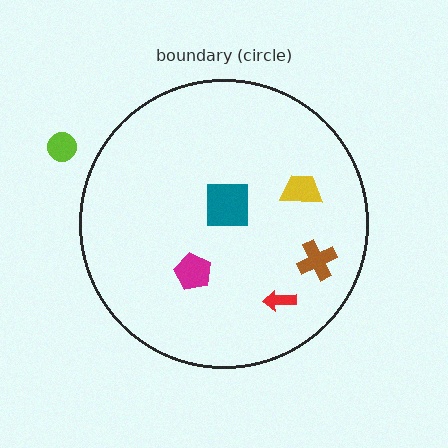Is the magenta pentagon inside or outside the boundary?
Inside.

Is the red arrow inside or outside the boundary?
Inside.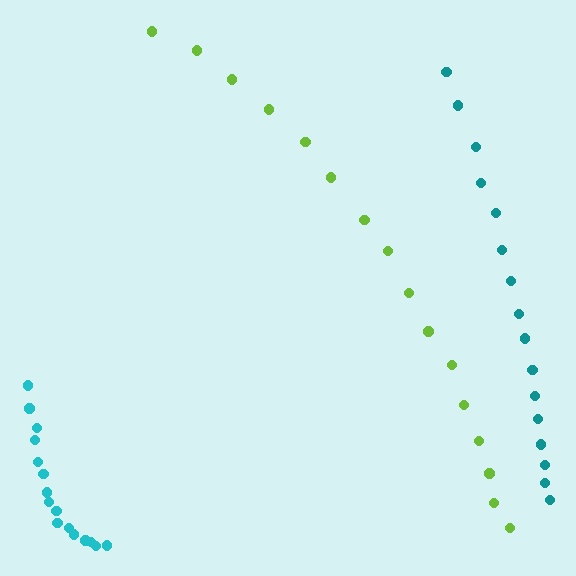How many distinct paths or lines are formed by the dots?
There are 3 distinct paths.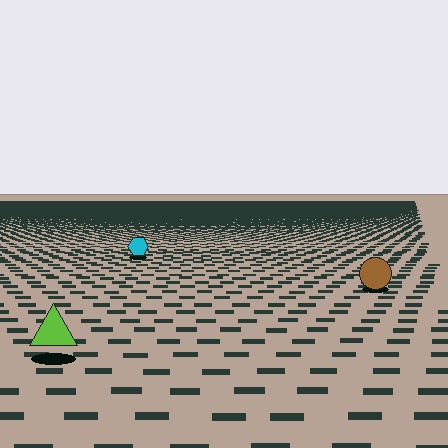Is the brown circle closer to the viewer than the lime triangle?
No. The lime triangle is closer — you can tell from the texture gradient: the ground texture is coarser near it.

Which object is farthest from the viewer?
The cyan hexagon is farthest from the viewer. It appears smaller and the ground texture around it is denser.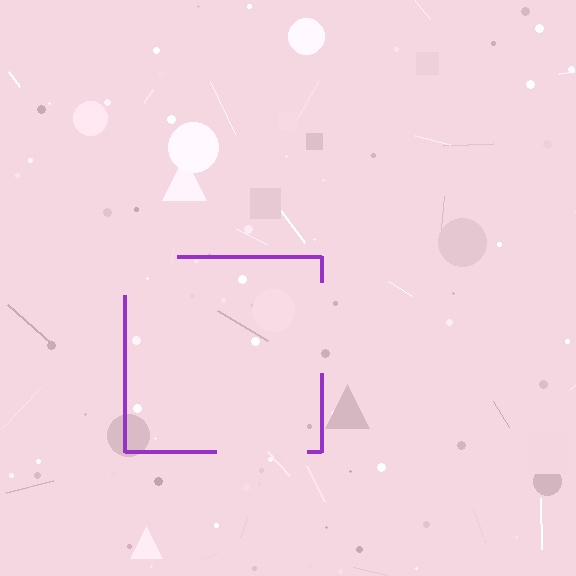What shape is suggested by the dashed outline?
The dashed outline suggests a square.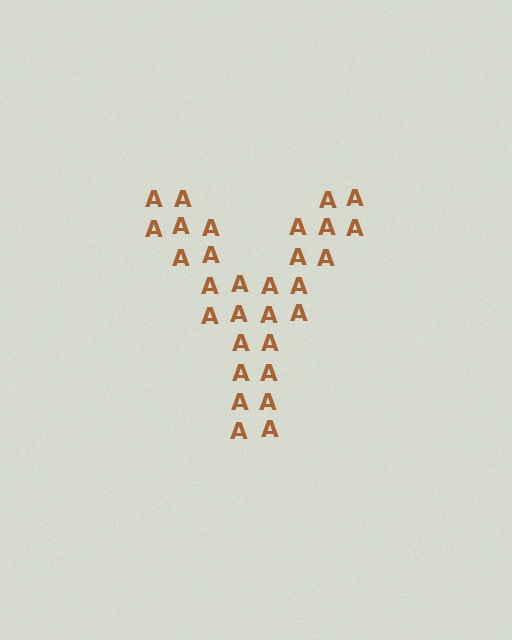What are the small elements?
The small elements are letter A's.